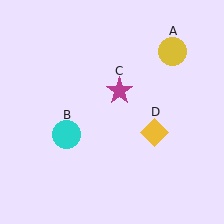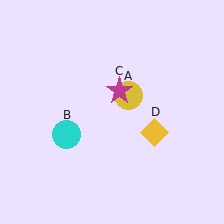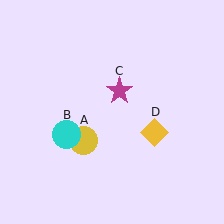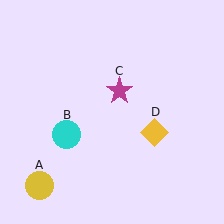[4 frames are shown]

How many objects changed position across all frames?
1 object changed position: yellow circle (object A).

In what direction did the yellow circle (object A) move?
The yellow circle (object A) moved down and to the left.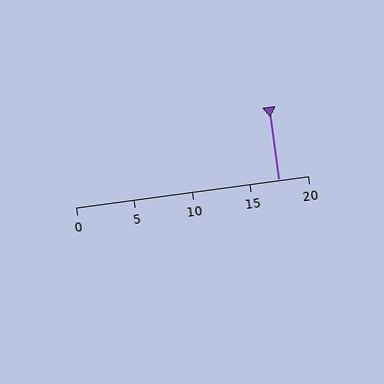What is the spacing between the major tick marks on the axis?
The major ticks are spaced 5 apart.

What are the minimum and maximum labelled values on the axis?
The axis runs from 0 to 20.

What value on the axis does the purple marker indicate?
The marker indicates approximately 17.5.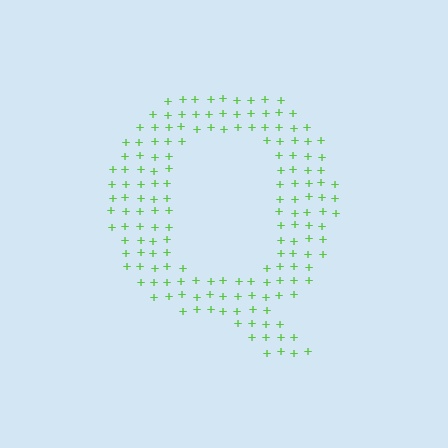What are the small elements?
The small elements are plus signs.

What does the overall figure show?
The overall figure shows the letter Q.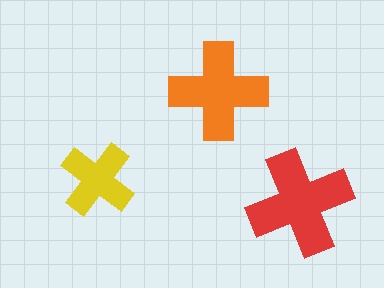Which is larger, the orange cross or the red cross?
The red one.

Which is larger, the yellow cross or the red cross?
The red one.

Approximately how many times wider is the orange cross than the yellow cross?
About 1.5 times wider.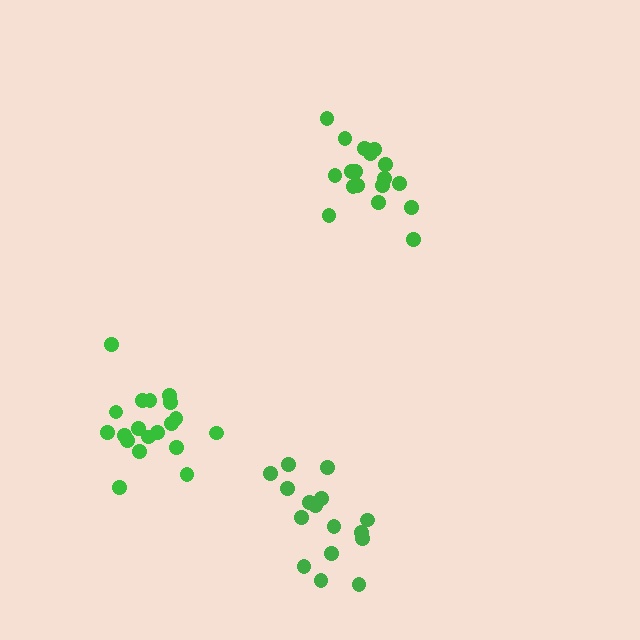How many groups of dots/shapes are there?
There are 3 groups.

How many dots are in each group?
Group 1: 18 dots, Group 2: 16 dots, Group 3: 19 dots (53 total).